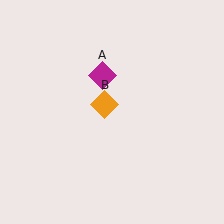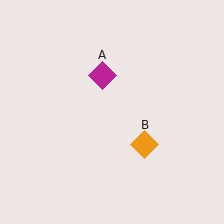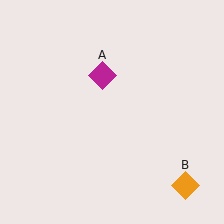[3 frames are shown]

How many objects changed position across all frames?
1 object changed position: orange diamond (object B).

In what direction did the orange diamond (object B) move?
The orange diamond (object B) moved down and to the right.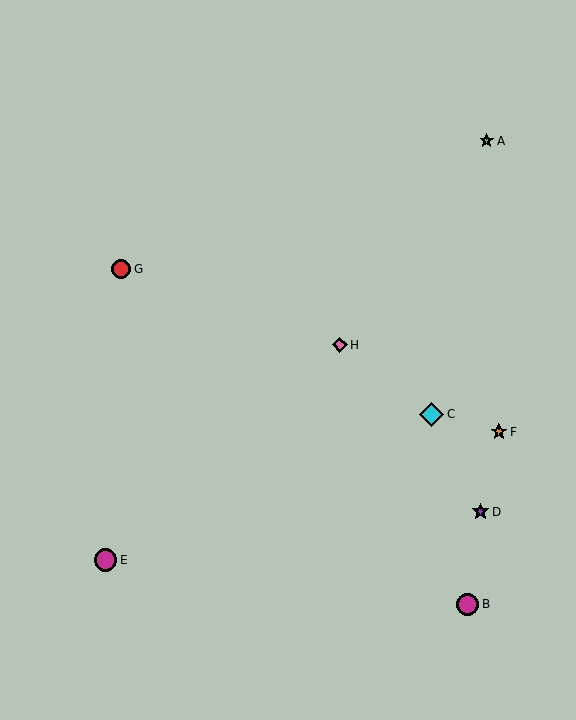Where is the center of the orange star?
The center of the orange star is at (499, 432).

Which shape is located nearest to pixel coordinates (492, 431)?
The orange star (labeled F) at (499, 432) is nearest to that location.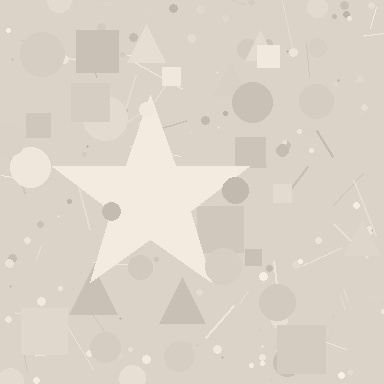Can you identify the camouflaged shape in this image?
The camouflaged shape is a star.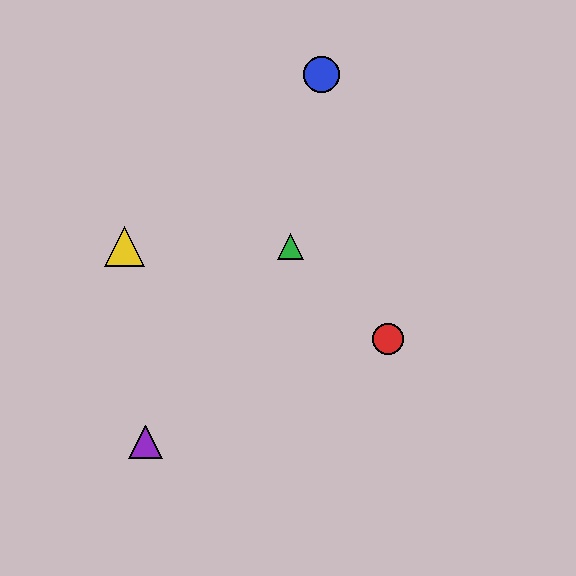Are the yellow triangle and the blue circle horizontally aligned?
No, the yellow triangle is at y≈246 and the blue circle is at y≈75.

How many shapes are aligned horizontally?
2 shapes (the green triangle, the yellow triangle) are aligned horizontally.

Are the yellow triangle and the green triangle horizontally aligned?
Yes, both are at y≈246.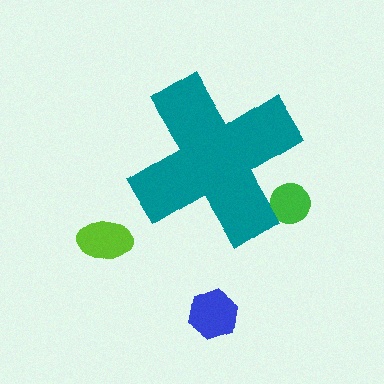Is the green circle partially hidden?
Yes, the green circle is partially hidden behind the teal cross.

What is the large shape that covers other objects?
A teal cross.